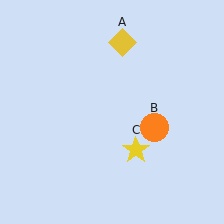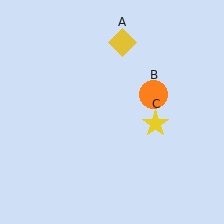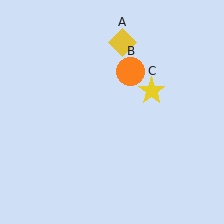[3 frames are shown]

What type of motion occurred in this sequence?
The orange circle (object B), yellow star (object C) rotated counterclockwise around the center of the scene.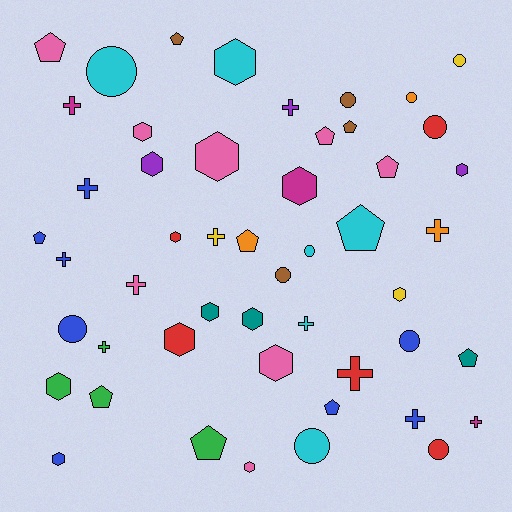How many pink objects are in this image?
There are 8 pink objects.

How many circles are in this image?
There are 11 circles.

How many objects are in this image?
There are 50 objects.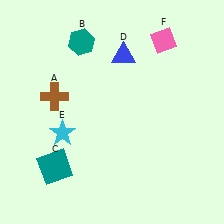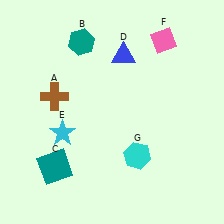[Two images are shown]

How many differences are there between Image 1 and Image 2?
There is 1 difference between the two images.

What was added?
A cyan hexagon (G) was added in Image 2.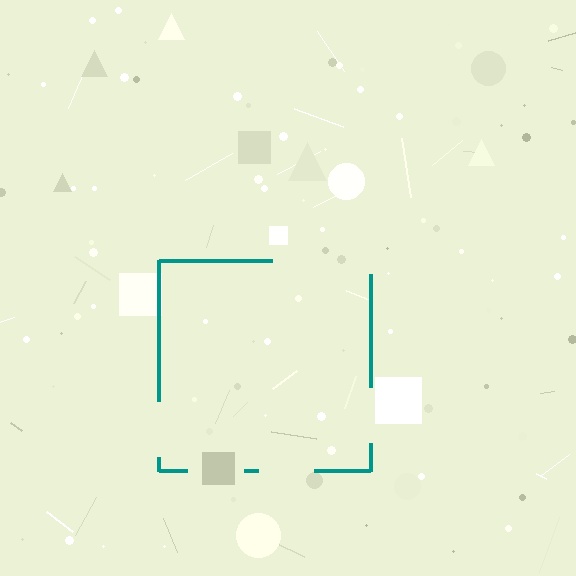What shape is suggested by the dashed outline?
The dashed outline suggests a square.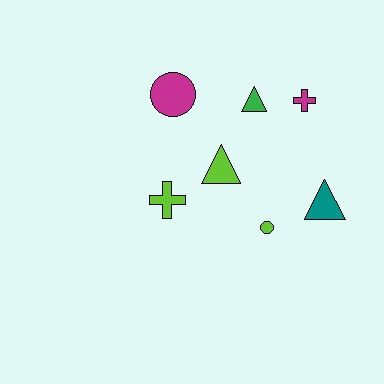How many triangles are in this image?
There are 3 triangles.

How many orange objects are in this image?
There are no orange objects.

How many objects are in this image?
There are 7 objects.